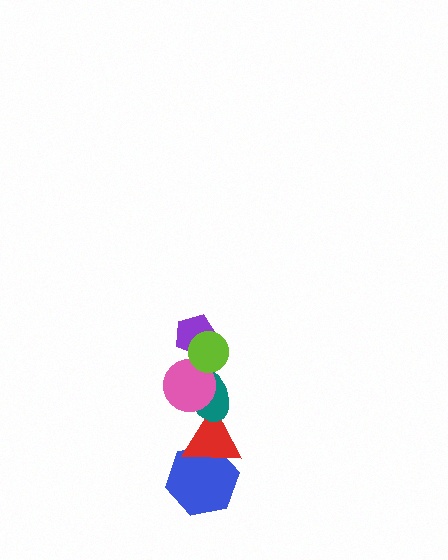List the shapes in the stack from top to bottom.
From top to bottom: the lime circle, the purple pentagon, the pink circle, the teal ellipse, the red triangle, the blue hexagon.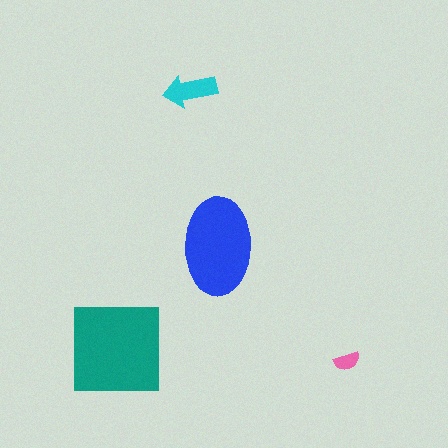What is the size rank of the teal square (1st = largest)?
1st.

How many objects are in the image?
There are 4 objects in the image.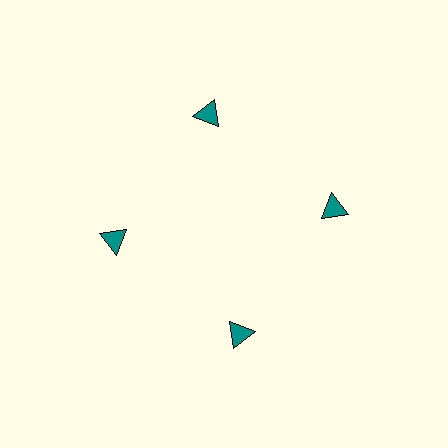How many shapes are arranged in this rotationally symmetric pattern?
There are 4 shapes, arranged in 4 groups of 1.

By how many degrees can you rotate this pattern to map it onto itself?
The pattern maps onto itself every 90 degrees of rotation.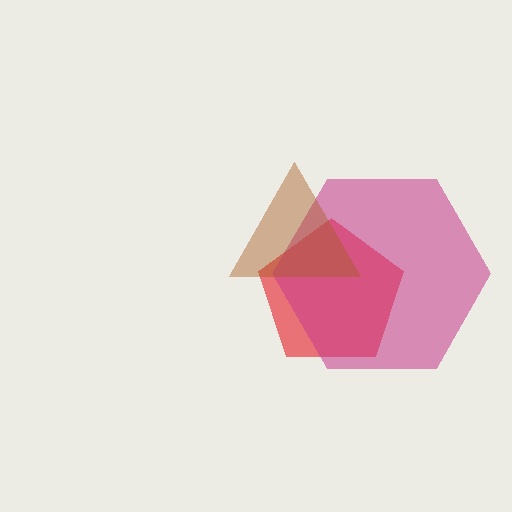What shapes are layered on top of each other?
The layered shapes are: a red pentagon, a magenta hexagon, a brown triangle.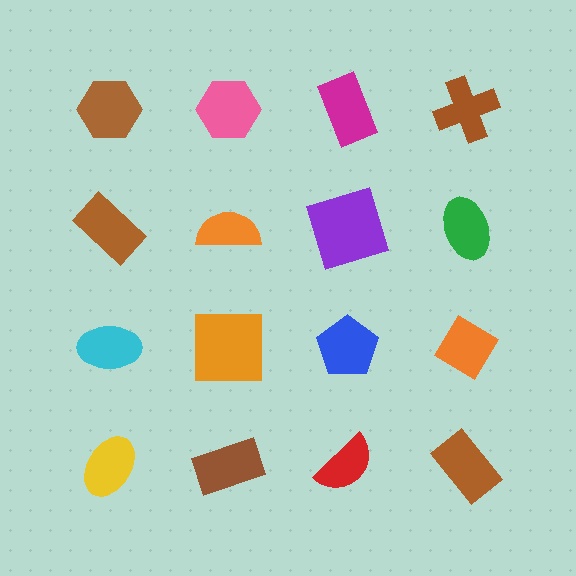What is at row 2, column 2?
An orange semicircle.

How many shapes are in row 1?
4 shapes.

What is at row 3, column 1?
A cyan ellipse.